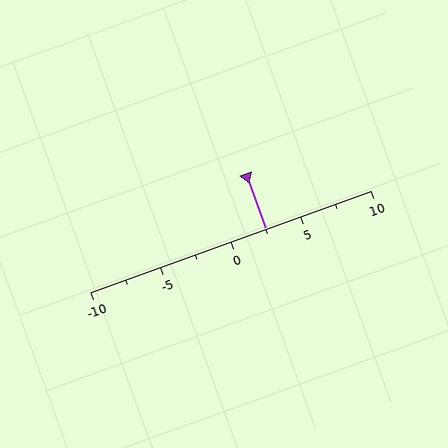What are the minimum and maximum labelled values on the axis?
The axis runs from -10 to 10.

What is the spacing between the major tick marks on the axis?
The major ticks are spaced 5 apart.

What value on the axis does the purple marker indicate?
The marker indicates approximately 2.5.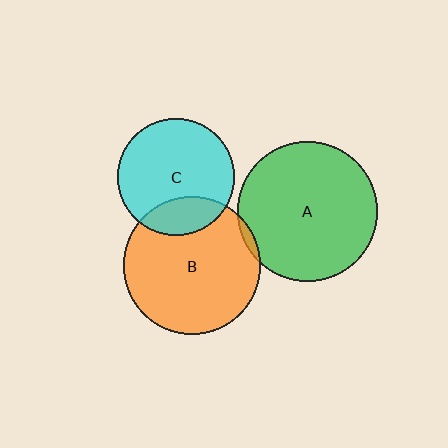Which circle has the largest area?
Circle A (green).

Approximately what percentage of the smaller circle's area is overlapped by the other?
Approximately 5%.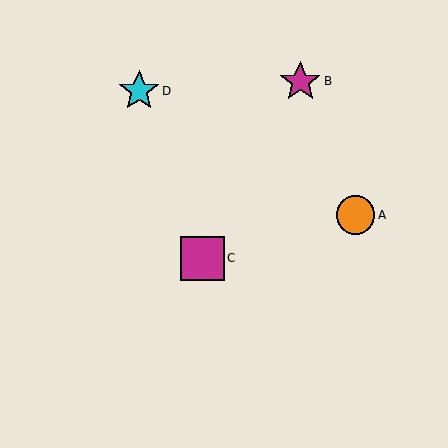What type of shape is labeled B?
Shape B is a magenta star.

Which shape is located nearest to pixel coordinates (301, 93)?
The magenta star (labeled B) at (300, 81) is nearest to that location.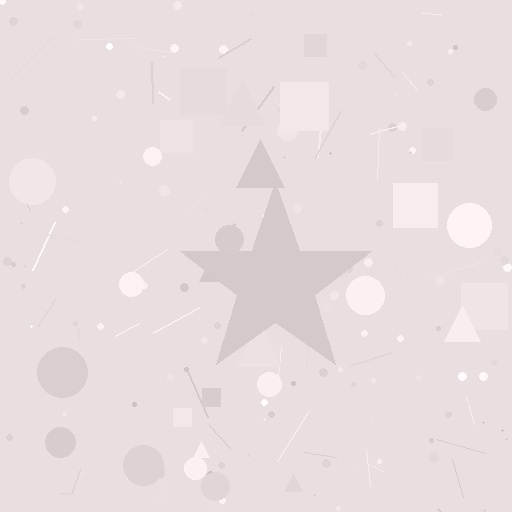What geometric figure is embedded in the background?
A star is embedded in the background.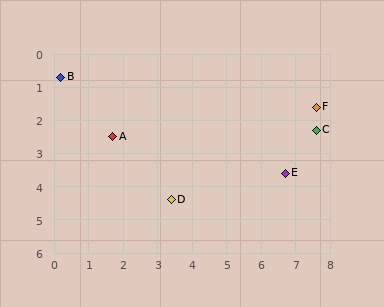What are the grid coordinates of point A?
Point A is at approximately (1.7, 2.5).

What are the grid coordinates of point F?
Point F is at approximately (7.6, 1.6).